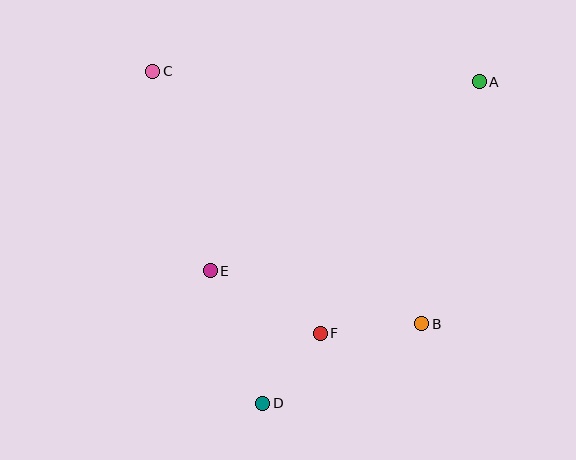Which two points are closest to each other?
Points D and F are closest to each other.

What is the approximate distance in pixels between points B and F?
The distance between B and F is approximately 102 pixels.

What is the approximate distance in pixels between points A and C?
The distance between A and C is approximately 326 pixels.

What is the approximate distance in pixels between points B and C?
The distance between B and C is approximately 369 pixels.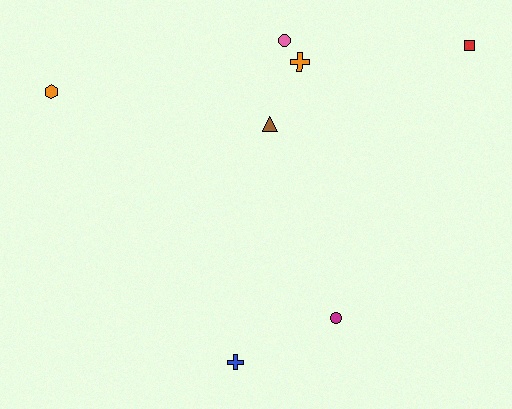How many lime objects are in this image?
There are no lime objects.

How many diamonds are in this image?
There are no diamonds.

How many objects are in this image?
There are 7 objects.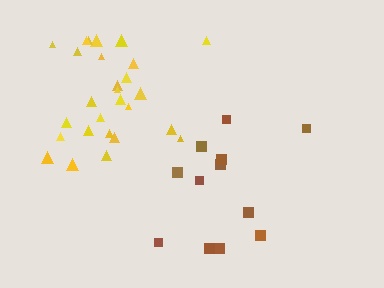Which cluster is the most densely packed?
Yellow.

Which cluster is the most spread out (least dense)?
Brown.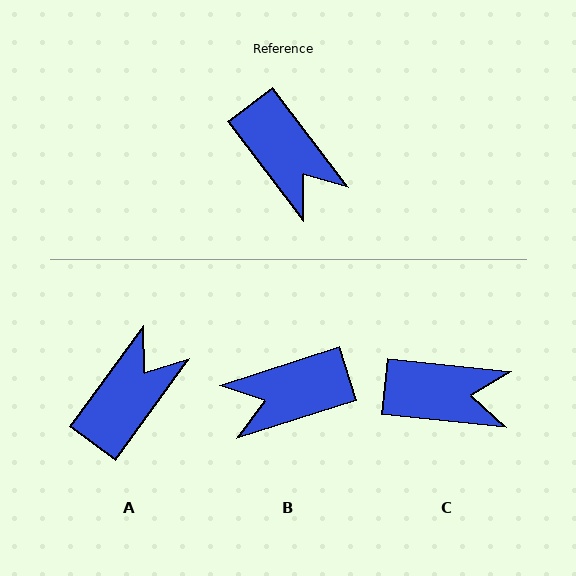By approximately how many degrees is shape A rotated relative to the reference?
Approximately 107 degrees counter-clockwise.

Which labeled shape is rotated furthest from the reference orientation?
B, about 109 degrees away.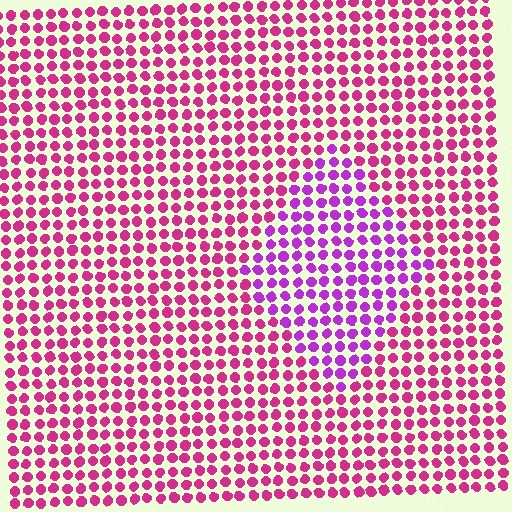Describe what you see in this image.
The image is filled with small magenta elements in a uniform arrangement. A diamond-shaped region is visible where the elements are tinted to a slightly different hue, forming a subtle color boundary.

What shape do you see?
I see a diamond.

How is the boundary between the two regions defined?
The boundary is defined purely by a slight shift in hue (about 35 degrees). Spacing, size, and orientation are identical on both sides.